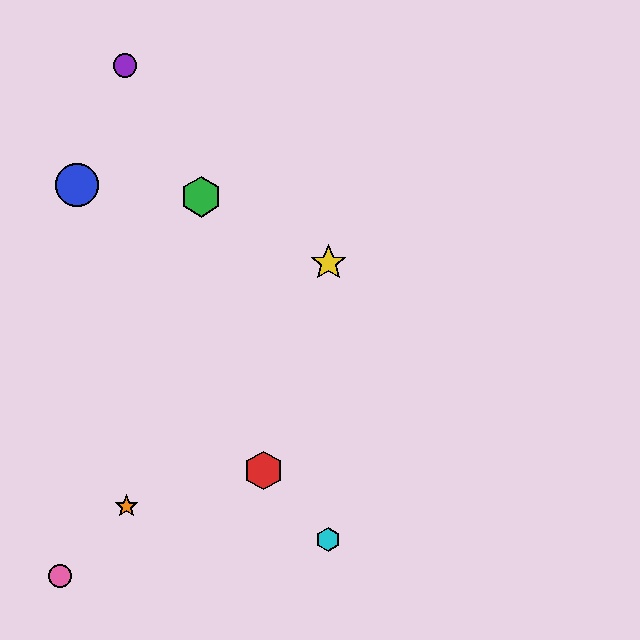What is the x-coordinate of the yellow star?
The yellow star is at x≈328.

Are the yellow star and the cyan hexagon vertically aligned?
Yes, both are at x≈328.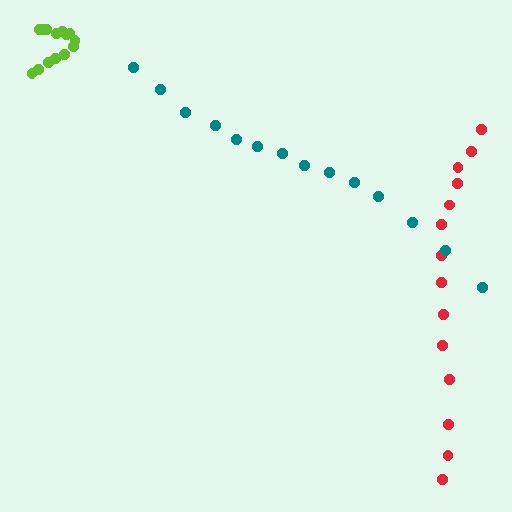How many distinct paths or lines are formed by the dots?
There are 3 distinct paths.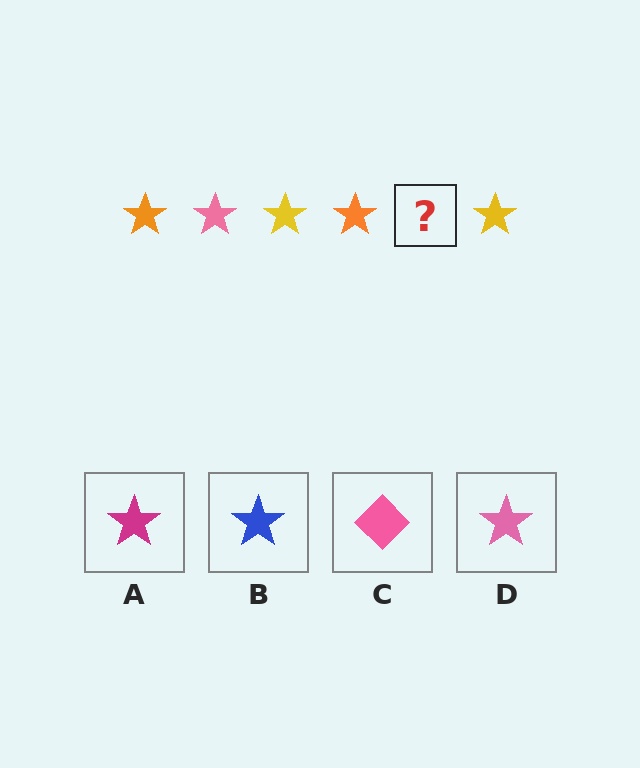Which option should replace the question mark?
Option D.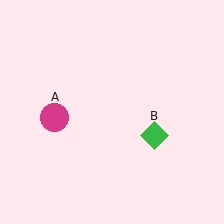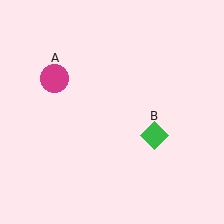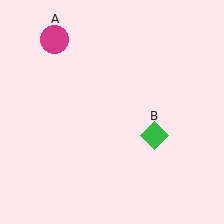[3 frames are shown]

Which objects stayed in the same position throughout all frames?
Green diamond (object B) remained stationary.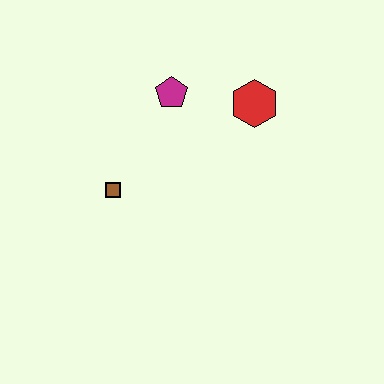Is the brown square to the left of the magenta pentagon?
Yes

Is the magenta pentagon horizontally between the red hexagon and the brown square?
Yes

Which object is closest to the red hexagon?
The magenta pentagon is closest to the red hexagon.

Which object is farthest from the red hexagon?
The brown square is farthest from the red hexagon.